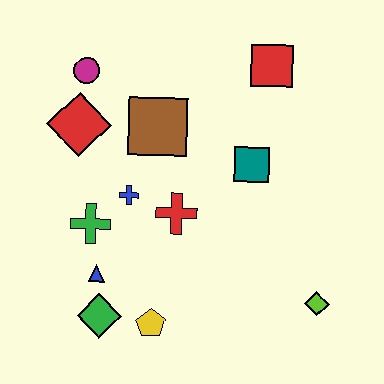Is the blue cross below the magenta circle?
Yes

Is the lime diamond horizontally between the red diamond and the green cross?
No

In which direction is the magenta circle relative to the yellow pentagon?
The magenta circle is above the yellow pentagon.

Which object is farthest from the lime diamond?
The magenta circle is farthest from the lime diamond.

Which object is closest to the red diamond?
The magenta circle is closest to the red diamond.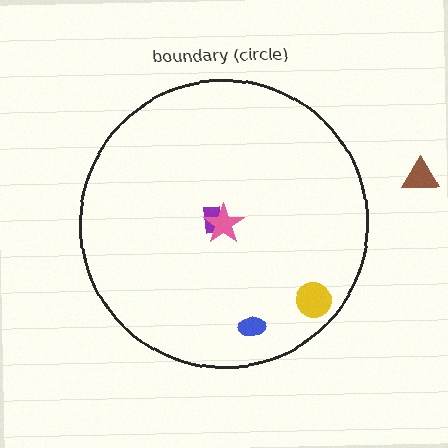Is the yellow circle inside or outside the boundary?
Inside.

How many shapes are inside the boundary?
4 inside, 1 outside.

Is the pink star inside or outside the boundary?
Inside.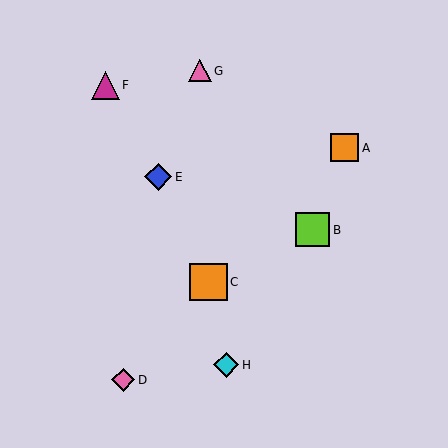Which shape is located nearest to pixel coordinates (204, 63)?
The pink triangle (labeled G) at (200, 71) is nearest to that location.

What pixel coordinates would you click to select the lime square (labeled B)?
Click at (312, 230) to select the lime square B.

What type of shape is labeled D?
Shape D is a pink diamond.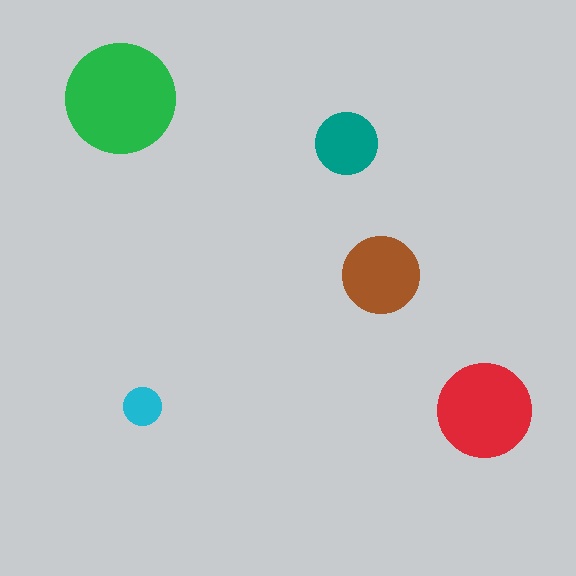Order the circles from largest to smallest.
the green one, the red one, the brown one, the teal one, the cyan one.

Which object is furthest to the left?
The green circle is leftmost.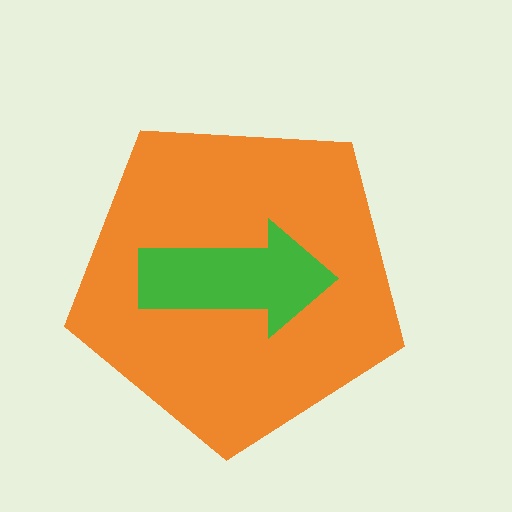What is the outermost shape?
The orange pentagon.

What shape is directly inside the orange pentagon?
The green arrow.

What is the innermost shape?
The green arrow.